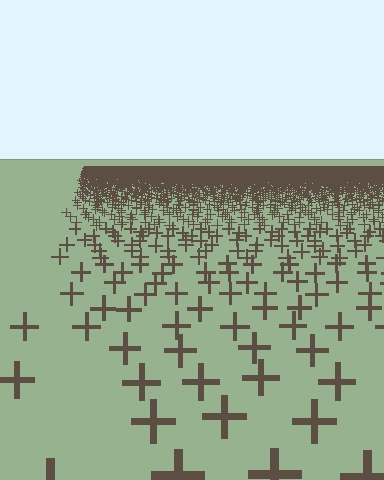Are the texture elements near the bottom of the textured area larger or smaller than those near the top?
Larger. Near the bottom, elements are closer to the viewer and appear at a bigger on-screen size.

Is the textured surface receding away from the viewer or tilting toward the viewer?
The surface is receding away from the viewer. Texture elements get smaller and denser toward the top.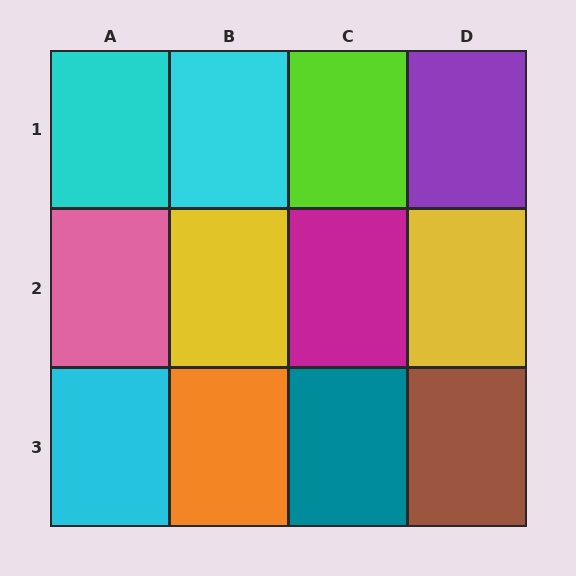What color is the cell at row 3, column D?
Brown.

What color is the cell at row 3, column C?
Teal.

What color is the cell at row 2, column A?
Pink.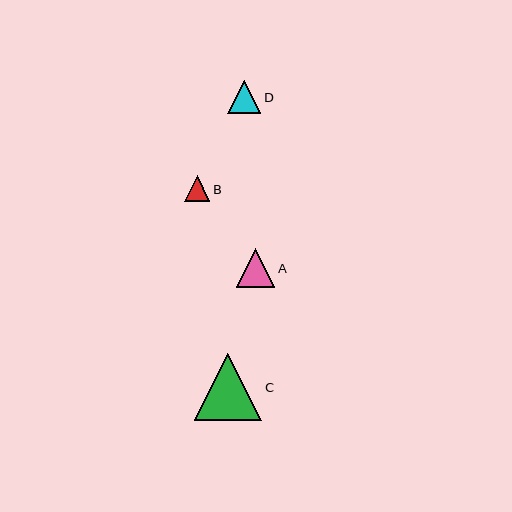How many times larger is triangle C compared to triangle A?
Triangle C is approximately 1.8 times the size of triangle A.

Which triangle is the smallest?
Triangle B is the smallest with a size of approximately 25 pixels.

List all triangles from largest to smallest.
From largest to smallest: C, A, D, B.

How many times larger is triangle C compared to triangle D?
Triangle C is approximately 2.1 times the size of triangle D.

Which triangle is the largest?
Triangle C is the largest with a size of approximately 68 pixels.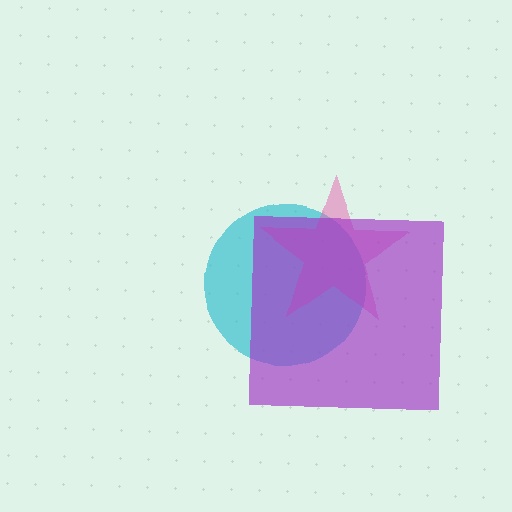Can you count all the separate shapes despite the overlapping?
Yes, there are 3 separate shapes.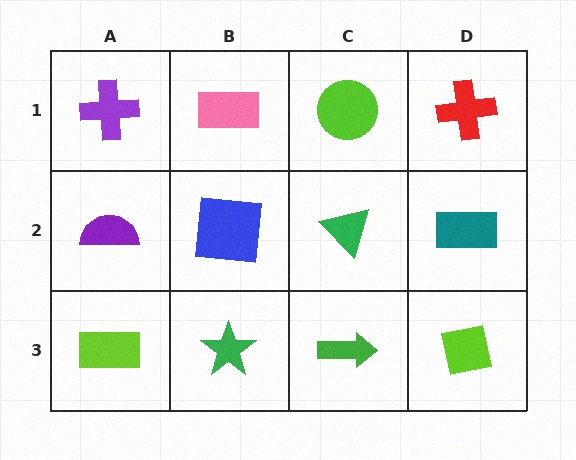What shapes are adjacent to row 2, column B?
A pink rectangle (row 1, column B), a green star (row 3, column B), a purple semicircle (row 2, column A), a green triangle (row 2, column C).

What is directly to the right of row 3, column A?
A green star.